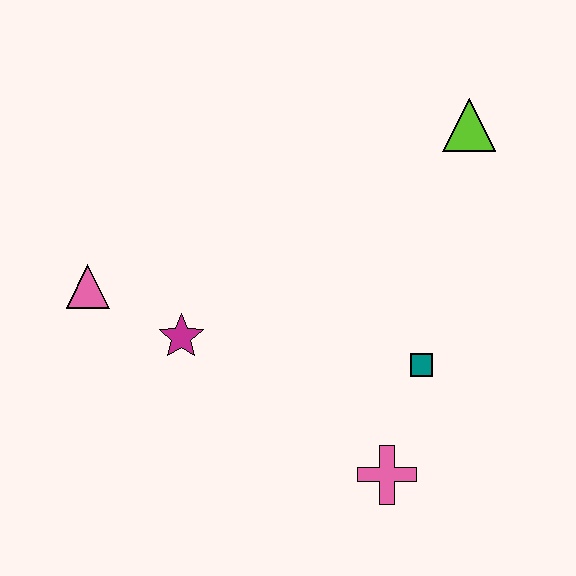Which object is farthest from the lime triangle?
The pink triangle is farthest from the lime triangle.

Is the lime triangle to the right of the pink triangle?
Yes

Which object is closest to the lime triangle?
The teal square is closest to the lime triangle.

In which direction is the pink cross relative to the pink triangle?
The pink cross is to the right of the pink triangle.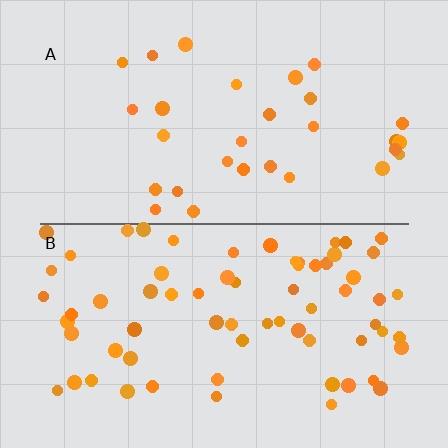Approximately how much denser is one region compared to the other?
Approximately 2.3× — region B over region A.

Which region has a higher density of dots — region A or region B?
B (the bottom).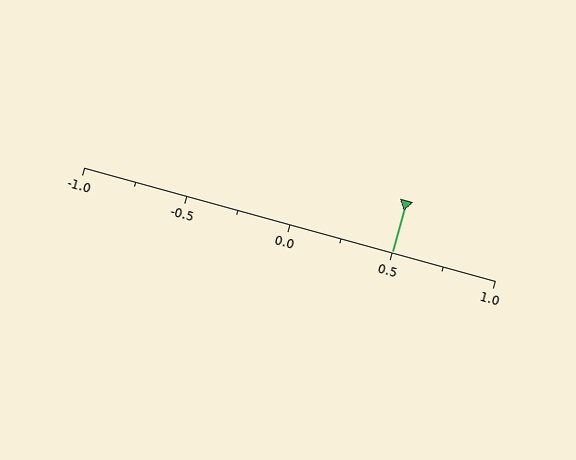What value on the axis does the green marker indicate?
The marker indicates approximately 0.5.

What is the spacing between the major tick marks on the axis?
The major ticks are spaced 0.5 apart.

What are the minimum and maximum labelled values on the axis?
The axis runs from -1.0 to 1.0.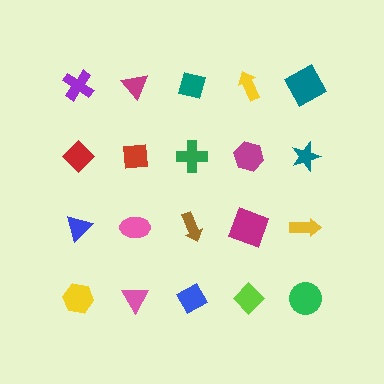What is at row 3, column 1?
A blue triangle.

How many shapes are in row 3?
5 shapes.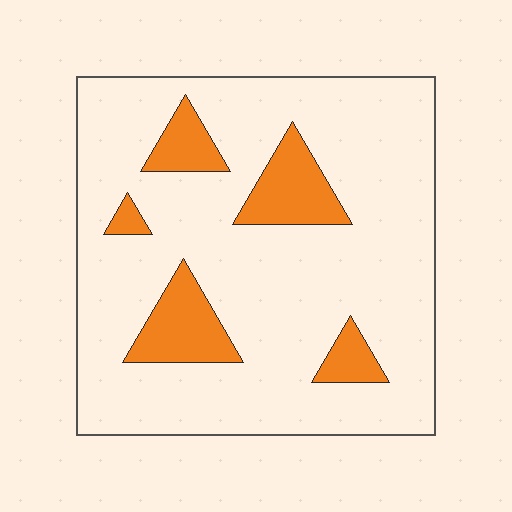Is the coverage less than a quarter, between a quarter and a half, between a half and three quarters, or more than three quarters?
Less than a quarter.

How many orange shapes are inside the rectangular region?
5.